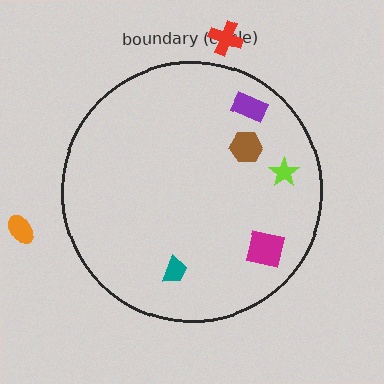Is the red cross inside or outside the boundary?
Outside.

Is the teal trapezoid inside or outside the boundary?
Inside.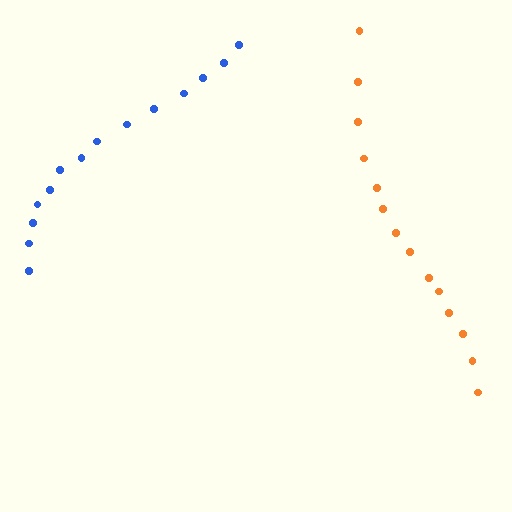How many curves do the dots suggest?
There are 2 distinct paths.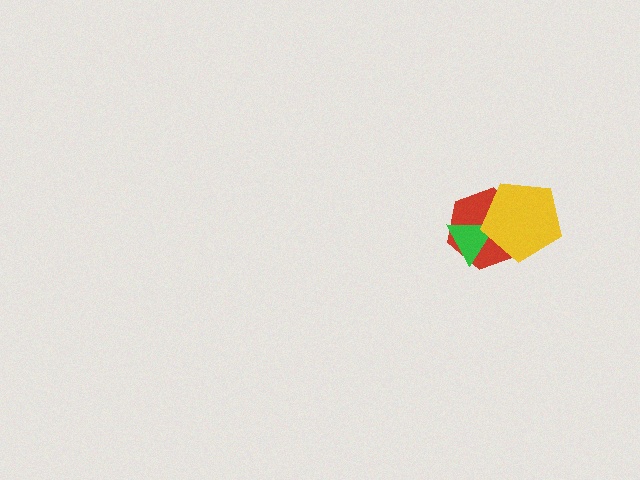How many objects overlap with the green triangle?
2 objects overlap with the green triangle.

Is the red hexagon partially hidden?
Yes, it is partially covered by another shape.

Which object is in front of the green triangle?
The yellow pentagon is in front of the green triangle.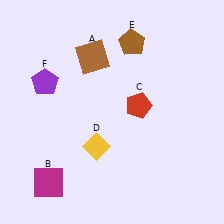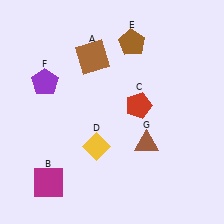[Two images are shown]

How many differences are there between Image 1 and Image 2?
There is 1 difference between the two images.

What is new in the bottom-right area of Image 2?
A brown triangle (G) was added in the bottom-right area of Image 2.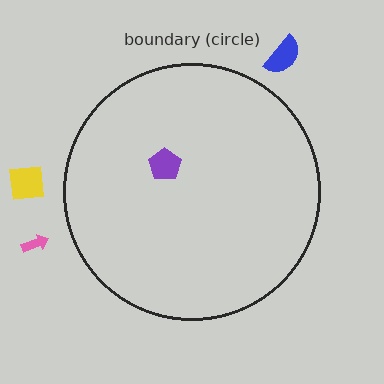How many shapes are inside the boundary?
1 inside, 3 outside.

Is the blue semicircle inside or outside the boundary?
Outside.